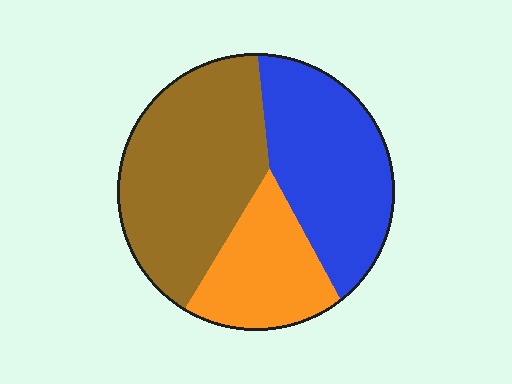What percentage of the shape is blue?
Blue takes up about one third (1/3) of the shape.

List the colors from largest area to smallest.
From largest to smallest: brown, blue, orange.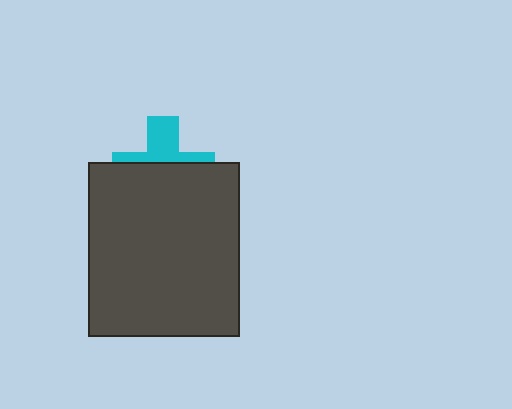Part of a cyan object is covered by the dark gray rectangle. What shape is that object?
It is a cross.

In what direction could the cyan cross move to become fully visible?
The cyan cross could move up. That would shift it out from behind the dark gray rectangle entirely.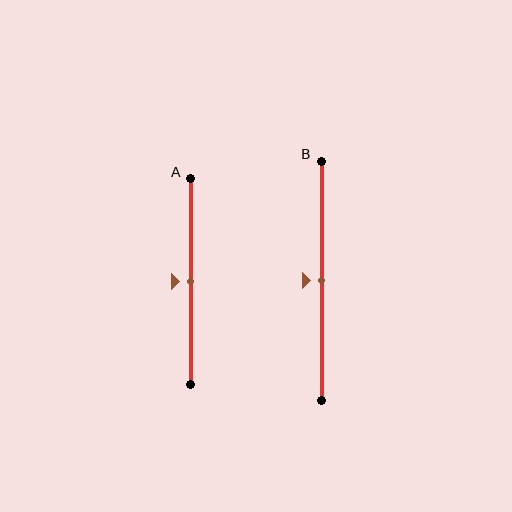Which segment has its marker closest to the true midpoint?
Segment A has its marker closest to the true midpoint.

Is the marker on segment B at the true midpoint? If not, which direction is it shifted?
Yes, the marker on segment B is at the true midpoint.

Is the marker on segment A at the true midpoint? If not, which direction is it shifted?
Yes, the marker on segment A is at the true midpoint.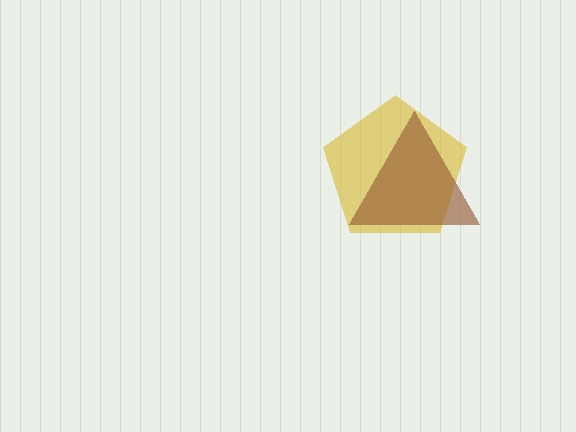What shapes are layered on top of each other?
The layered shapes are: a yellow pentagon, a brown triangle.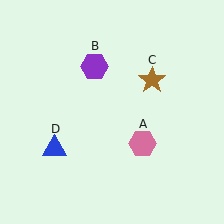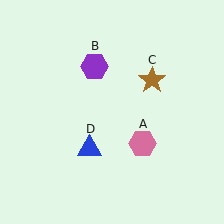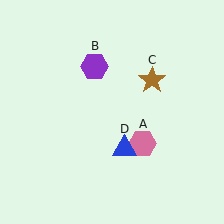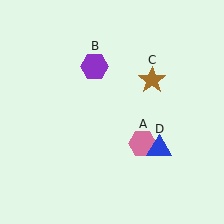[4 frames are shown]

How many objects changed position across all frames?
1 object changed position: blue triangle (object D).